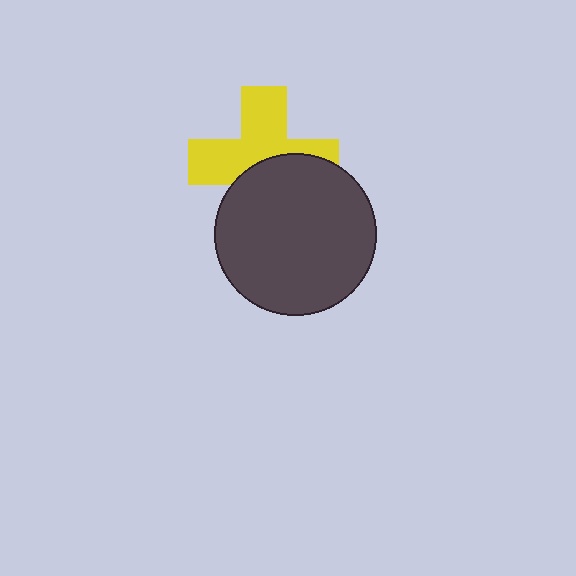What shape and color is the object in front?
The object in front is a dark gray circle.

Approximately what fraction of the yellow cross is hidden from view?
Roughly 43% of the yellow cross is hidden behind the dark gray circle.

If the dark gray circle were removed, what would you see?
You would see the complete yellow cross.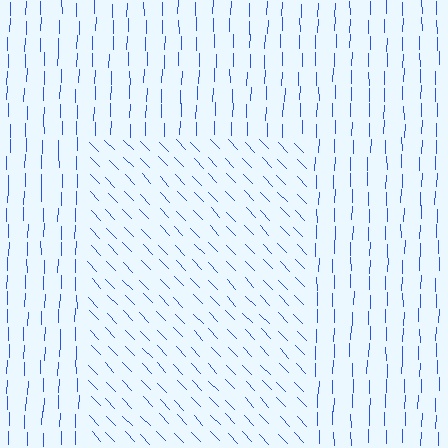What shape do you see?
I see a rectangle.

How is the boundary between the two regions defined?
The boundary is defined purely by a change in line orientation (approximately 45 degrees difference). All lines are the same color and thickness.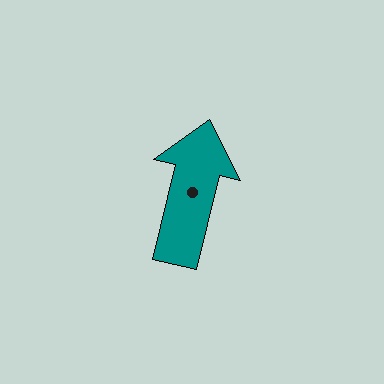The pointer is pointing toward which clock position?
Roughly 12 o'clock.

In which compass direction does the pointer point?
North.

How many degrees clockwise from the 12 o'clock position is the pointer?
Approximately 14 degrees.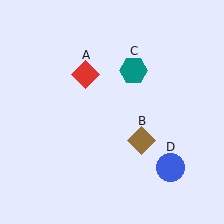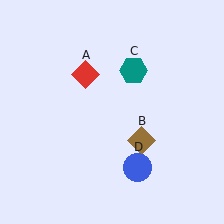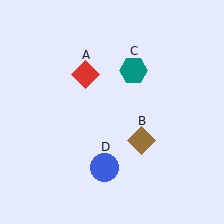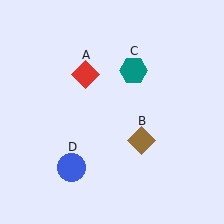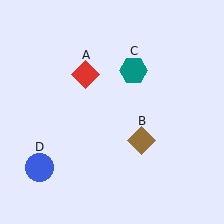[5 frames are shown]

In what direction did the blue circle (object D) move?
The blue circle (object D) moved left.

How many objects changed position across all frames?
1 object changed position: blue circle (object D).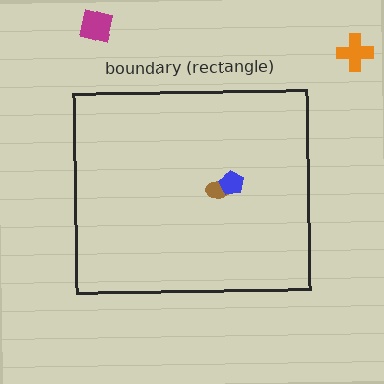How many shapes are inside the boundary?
2 inside, 2 outside.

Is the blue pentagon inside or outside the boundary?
Inside.